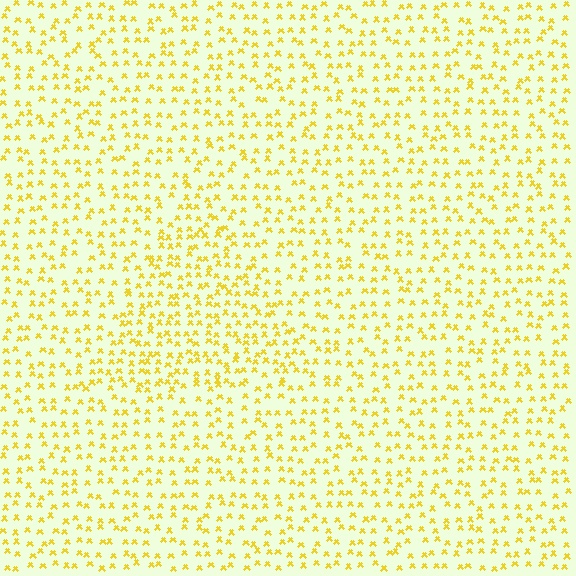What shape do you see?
I see a triangle.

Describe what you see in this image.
The image contains small yellow elements arranged at two different densities. A triangle-shaped region is visible where the elements are more densely packed than the surrounding area.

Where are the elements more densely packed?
The elements are more densely packed inside the triangle boundary.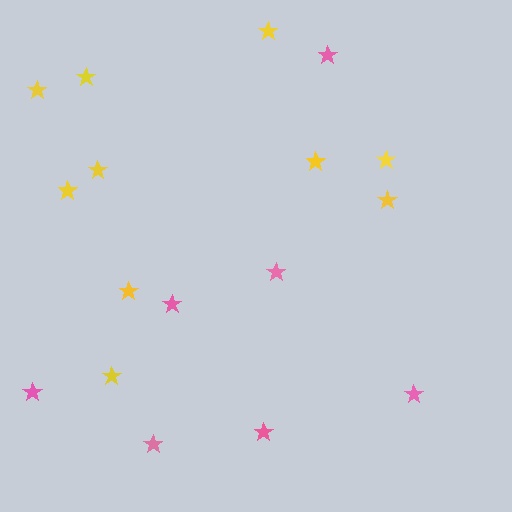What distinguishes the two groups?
There are 2 groups: one group of pink stars (7) and one group of yellow stars (10).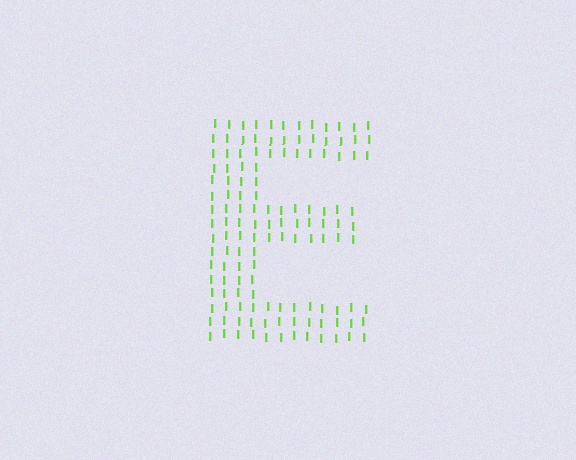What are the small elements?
The small elements are letter I's.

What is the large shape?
The large shape is the letter E.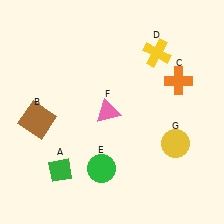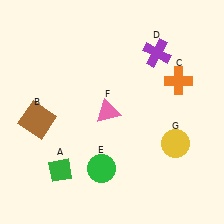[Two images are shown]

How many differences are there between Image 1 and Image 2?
There is 1 difference between the two images.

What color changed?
The cross (D) changed from yellow in Image 1 to purple in Image 2.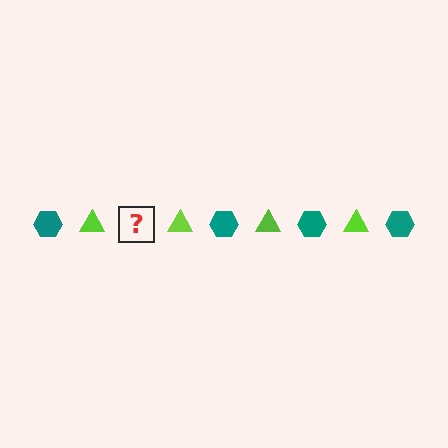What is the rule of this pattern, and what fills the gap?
The rule is that the pattern alternates between teal hexagon and lime triangle. The gap should be filled with a teal hexagon.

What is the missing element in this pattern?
The missing element is a teal hexagon.